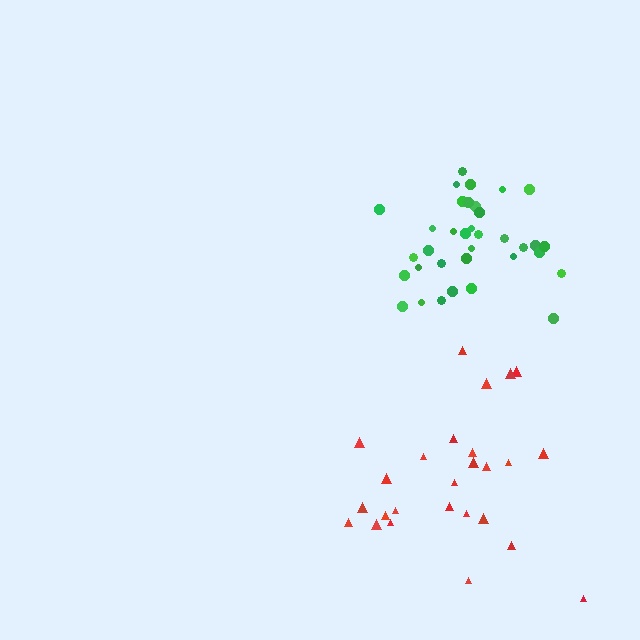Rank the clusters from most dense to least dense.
green, red.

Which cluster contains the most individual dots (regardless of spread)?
Green (35).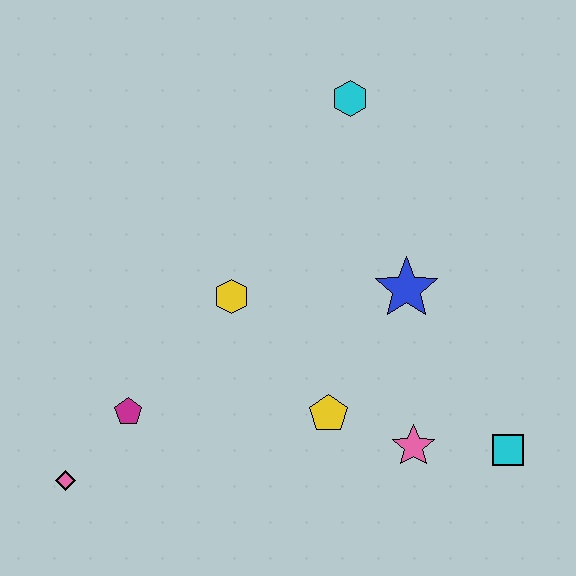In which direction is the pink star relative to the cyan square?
The pink star is to the left of the cyan square.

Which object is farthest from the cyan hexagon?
The pink diamond is farthest from the cyan hexagon.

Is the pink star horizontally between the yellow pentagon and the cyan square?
Yes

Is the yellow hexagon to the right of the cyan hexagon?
No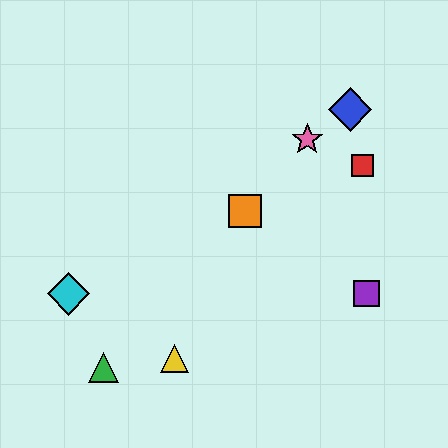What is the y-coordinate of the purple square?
The purple square is at y≈294.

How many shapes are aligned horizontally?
2 shapes (the purple square, the cyan diamond) are aligned horizontally.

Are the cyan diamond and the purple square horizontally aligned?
Yes, both are at y≈294.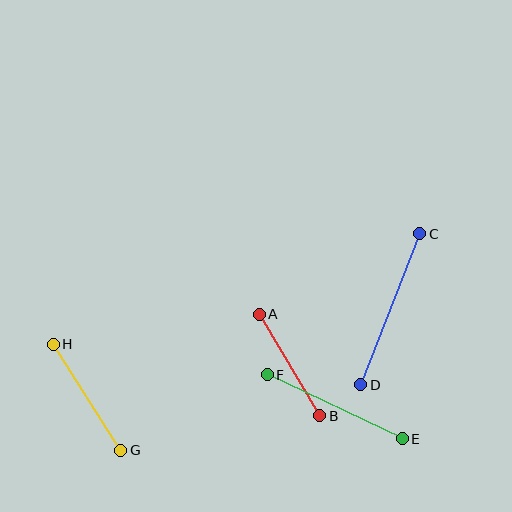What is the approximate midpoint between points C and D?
The midpoint is at approximately (390, 309) pixels.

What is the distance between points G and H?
The distance is approximately 126 pixels.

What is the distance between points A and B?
The distance is approximately 118 pixels.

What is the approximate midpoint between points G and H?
The midpoint is at approximately (87, 397) pixels.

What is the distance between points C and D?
The distance is approximately 162 pixels.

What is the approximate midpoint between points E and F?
The midpoint is at approximately (335, 407) pixels.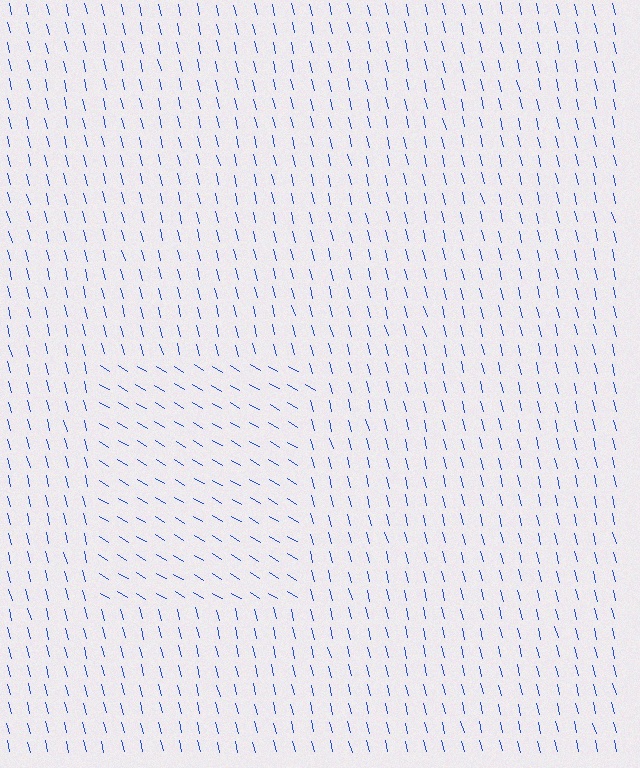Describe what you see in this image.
The image is filled with small blue line segments. A rectangle region in the image has lines oriented differently from the surrounding lines, creating a visible texture boundary.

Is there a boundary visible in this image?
Yes, there is a texture boundary formed by a change in line orientation.